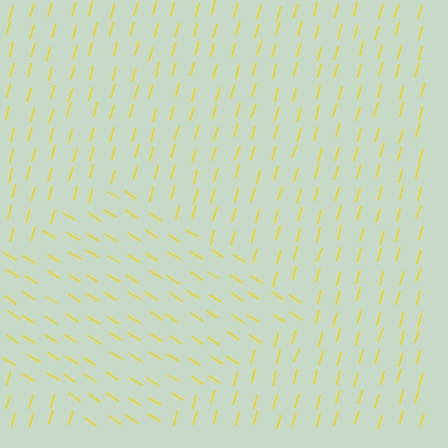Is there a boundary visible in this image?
Yes, there is a texture boundary formed by a change in line orientation.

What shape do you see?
I see a diamond.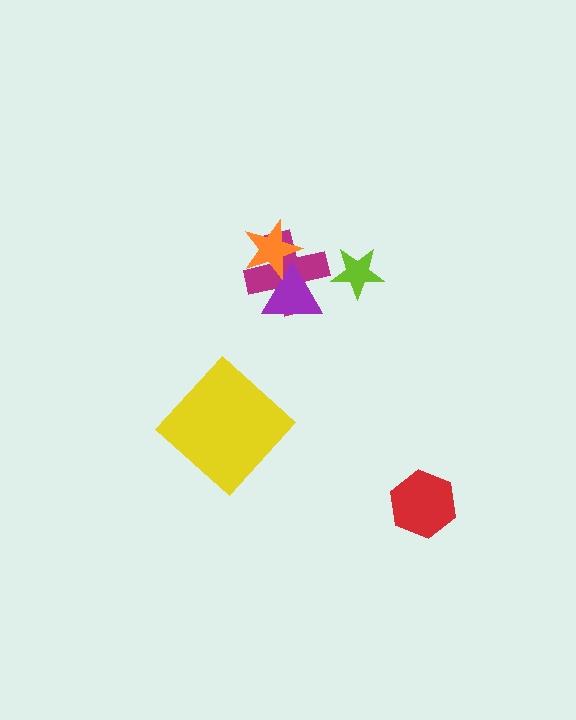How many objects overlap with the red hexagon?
0 objects overlap with the red hexagon.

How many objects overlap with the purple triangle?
2 objects overlap with the purple triangle.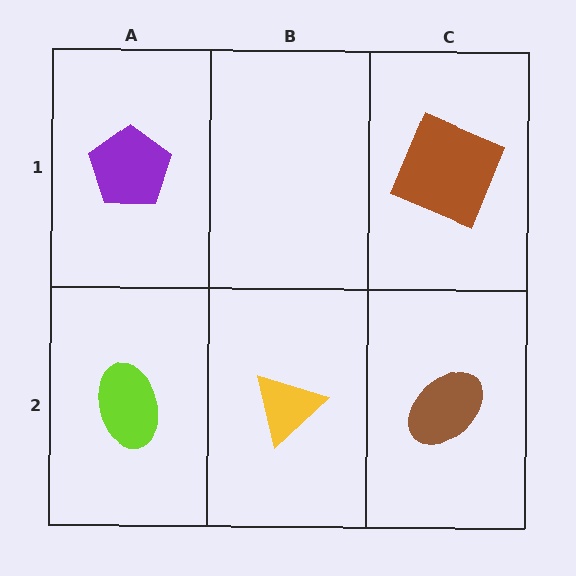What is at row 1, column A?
A purple pentagon.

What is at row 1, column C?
A brown square.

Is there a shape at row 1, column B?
No, that cell is empty.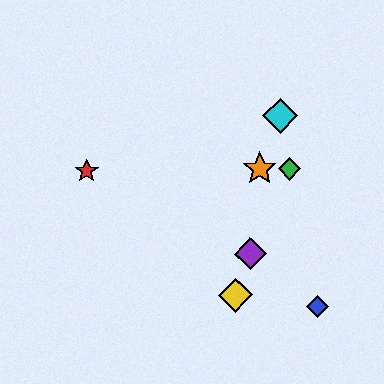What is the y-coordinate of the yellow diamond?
The yellow diamond is at y≈295.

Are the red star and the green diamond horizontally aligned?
Yes, both are at y≈171.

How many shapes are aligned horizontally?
3 shapes (the red star, the green diamond, the orange star) are aligned horizontally.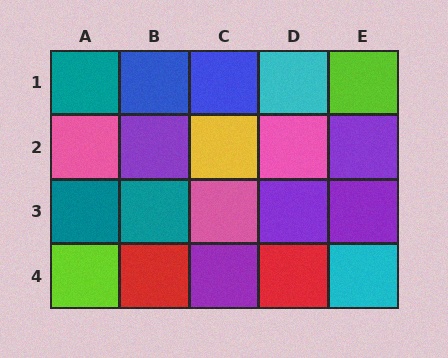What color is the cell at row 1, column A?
Teal.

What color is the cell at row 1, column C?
Blue.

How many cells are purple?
5 cells are purple.